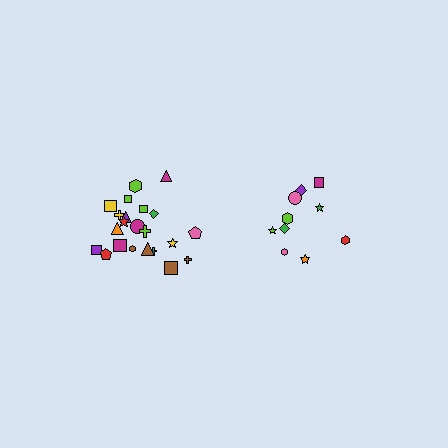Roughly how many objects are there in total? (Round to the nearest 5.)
Roughly 30 objects in total.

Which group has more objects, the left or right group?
The left group.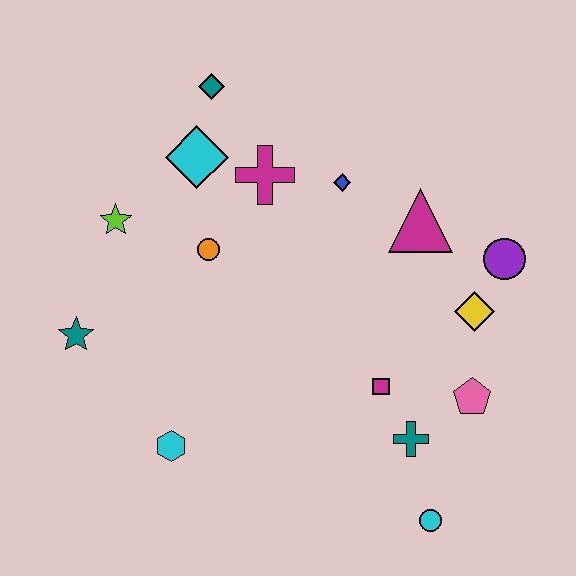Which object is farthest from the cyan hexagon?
The purple circle is farthest from the cyan hexagon.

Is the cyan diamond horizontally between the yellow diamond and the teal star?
Yes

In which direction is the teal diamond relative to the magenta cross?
The teal diamond is above the magenta cross.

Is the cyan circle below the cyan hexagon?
Yes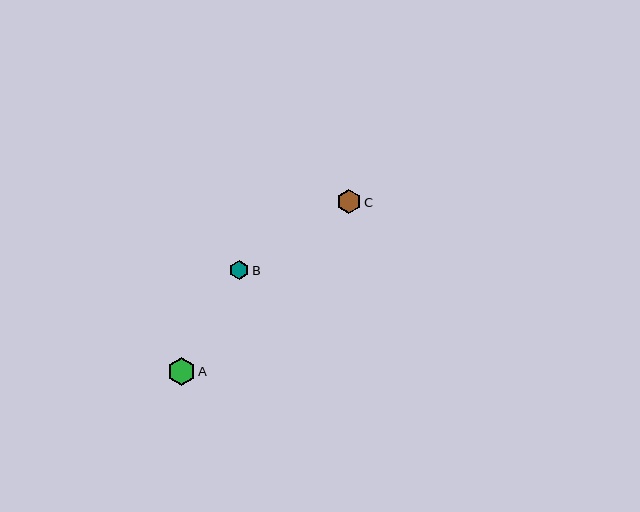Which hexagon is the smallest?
Hexagon B is the smallest with a size of approximately 19 pixels.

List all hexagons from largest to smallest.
From largest to smallest: A, C, B.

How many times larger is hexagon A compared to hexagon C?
Hexagon A is approximately 1.2 times the size of hexagon C.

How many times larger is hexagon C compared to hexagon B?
Hexagon C is approximately 1.2 times the size of hexagon B.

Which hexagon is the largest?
Hexagon A is the largest with a size of approximately 28 pixels.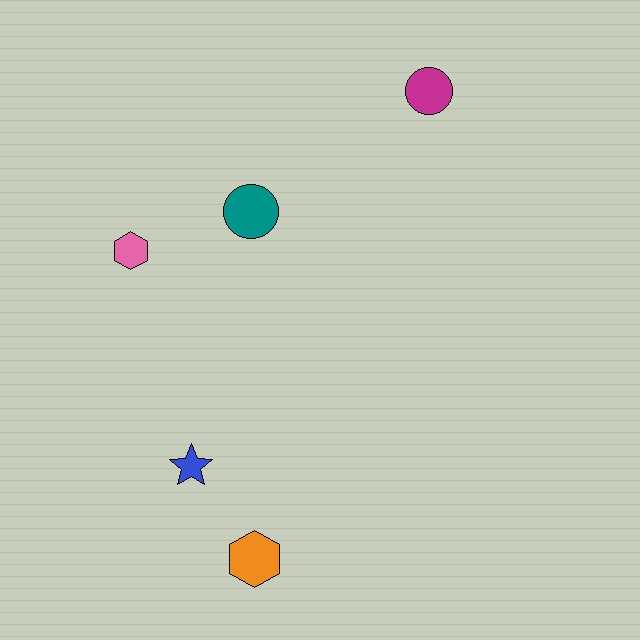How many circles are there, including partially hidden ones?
There are 2 circles.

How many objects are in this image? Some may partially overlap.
There are 5 objects.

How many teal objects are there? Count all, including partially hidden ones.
There is 1 teal object.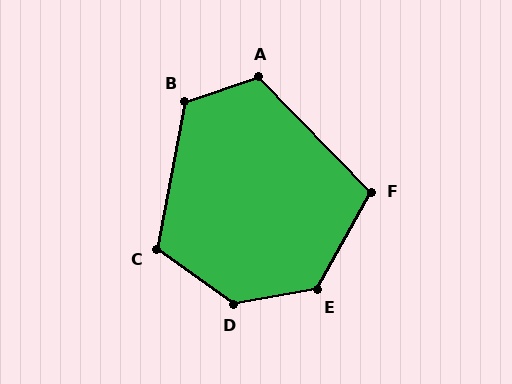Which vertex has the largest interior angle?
D, at approximately 134 degrees.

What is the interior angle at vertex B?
Approximately 119 degrees (obtuse).